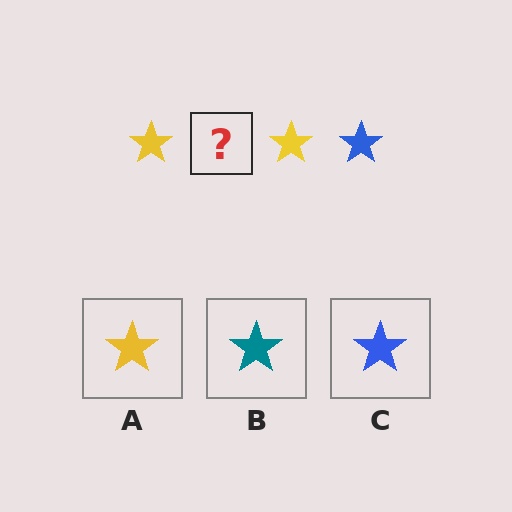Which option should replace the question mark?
Option C.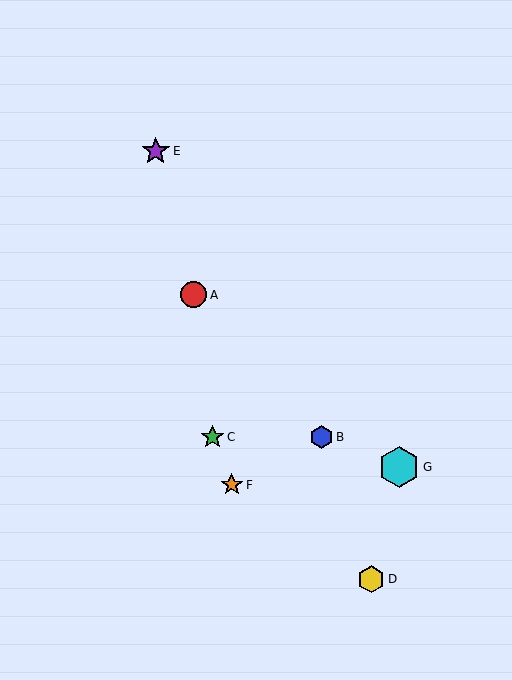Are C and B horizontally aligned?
Yes, both are at y≈437.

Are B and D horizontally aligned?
No, B is at y≈437 and D is at y≈579.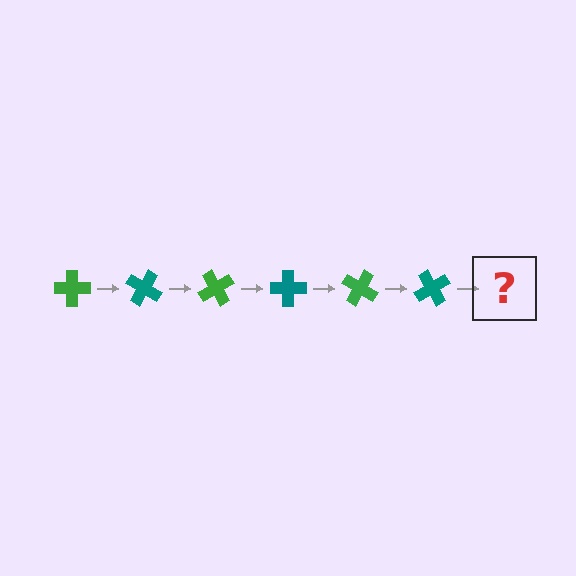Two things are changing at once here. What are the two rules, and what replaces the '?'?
The two rules are that it rotates 30 degrees each step and the color cycles through green and teal. The '?' should be a green cross, rotated 180 degrees from the start.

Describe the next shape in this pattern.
It should be a green cross, rotated 180 degrees from the start.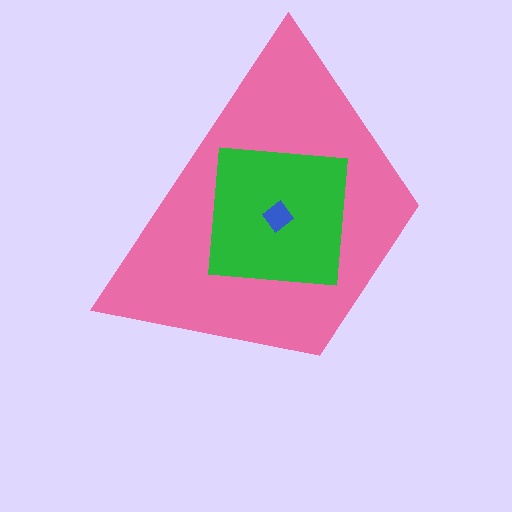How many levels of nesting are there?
3.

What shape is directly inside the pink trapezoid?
The green square.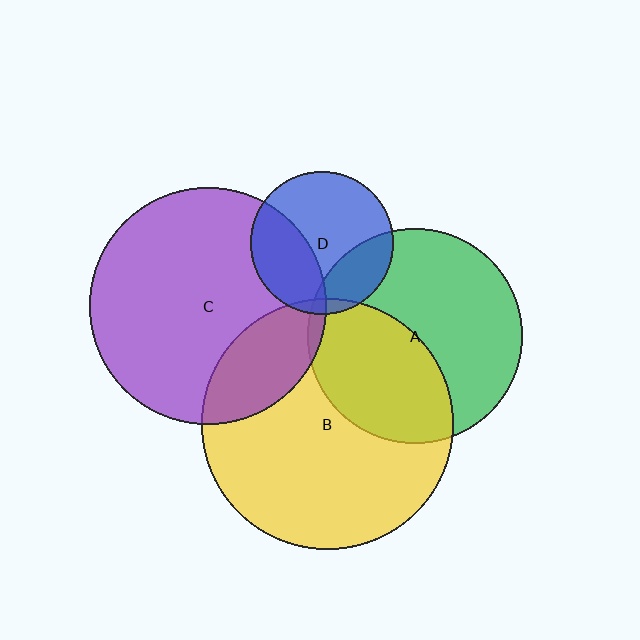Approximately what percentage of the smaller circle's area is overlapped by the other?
Approximately 5%.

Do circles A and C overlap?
Yes.